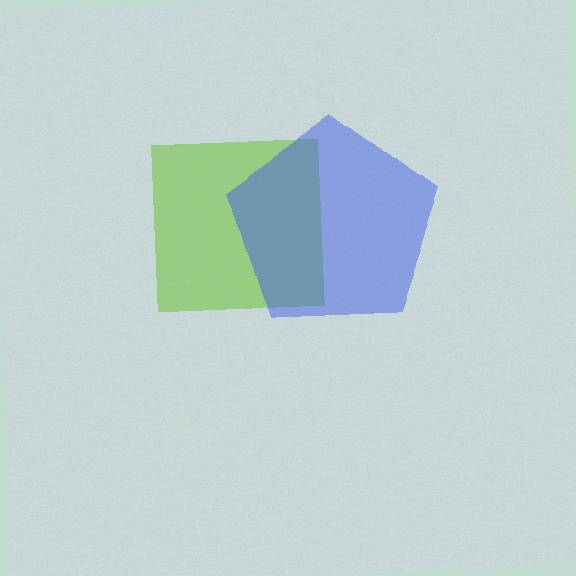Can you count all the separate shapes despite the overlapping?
Yes, there are 2 separate shapes.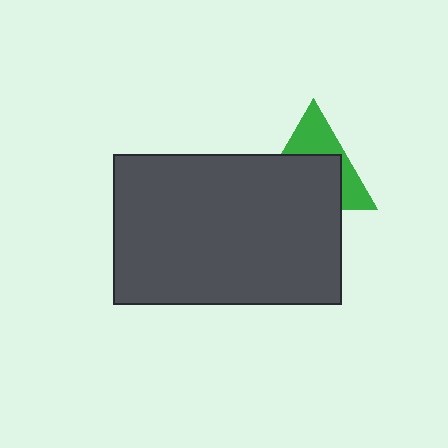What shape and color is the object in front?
The object in front is a dark gray rectangle.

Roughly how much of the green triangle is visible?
A small part of it is visible (roughly 41%).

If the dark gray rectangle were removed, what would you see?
You would see the complete green triangle.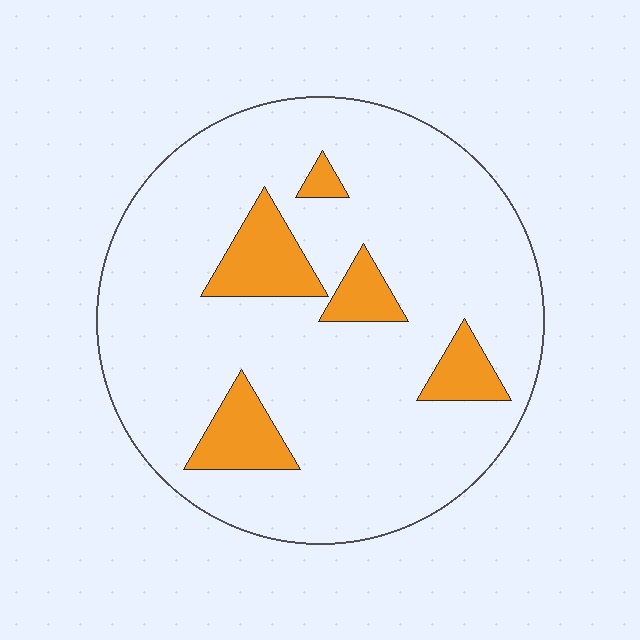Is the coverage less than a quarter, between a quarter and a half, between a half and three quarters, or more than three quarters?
Less than a quarter.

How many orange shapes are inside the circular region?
5.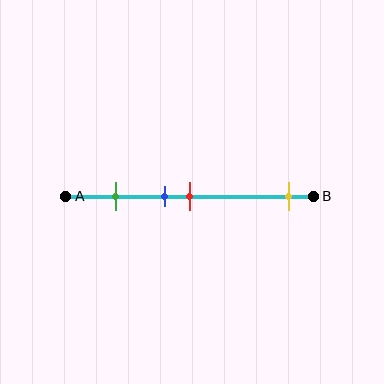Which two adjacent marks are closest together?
The blue and red marks are the closest adjacent pair.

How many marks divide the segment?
There are 4 marks dividing the segment.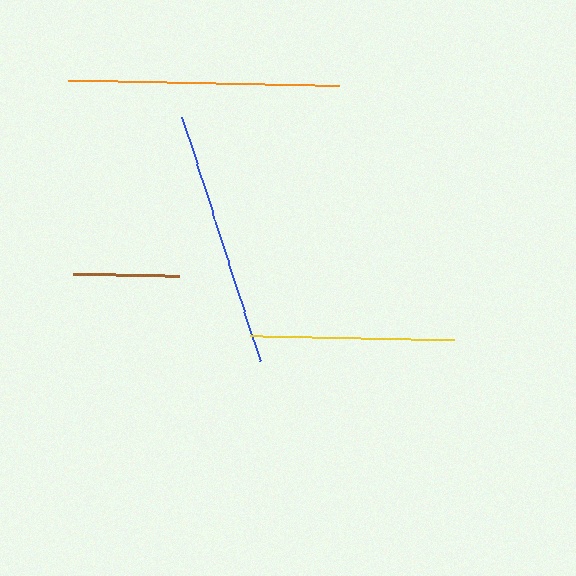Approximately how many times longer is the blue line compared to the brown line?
The blue line is approximately 2.4 times the length of the brown line.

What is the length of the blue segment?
The blue segment is approximately 257 pixels long.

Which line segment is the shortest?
The brown line is the shortest at approximately 106 pixels.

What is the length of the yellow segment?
The yellow segment is approximately 203 pixels long.